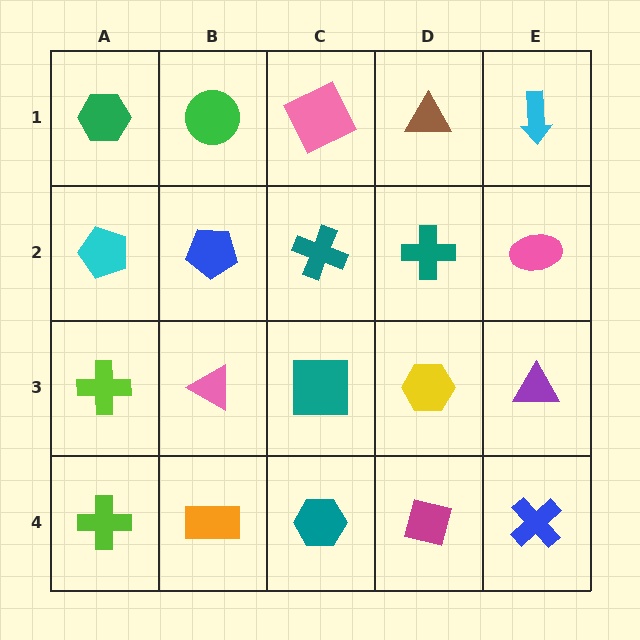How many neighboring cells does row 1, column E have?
2.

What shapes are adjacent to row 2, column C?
A pink square (row 1, column C), a teal square (row 3, column C), a blue pentagon (row 2, column B), a teal cross (row 2, column D).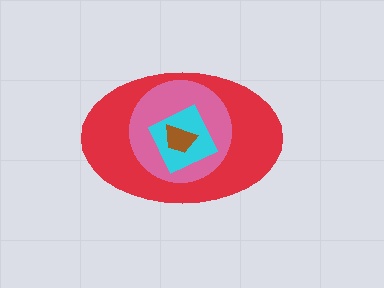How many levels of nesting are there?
4.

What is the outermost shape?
The red ellipse.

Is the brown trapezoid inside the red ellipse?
Yes.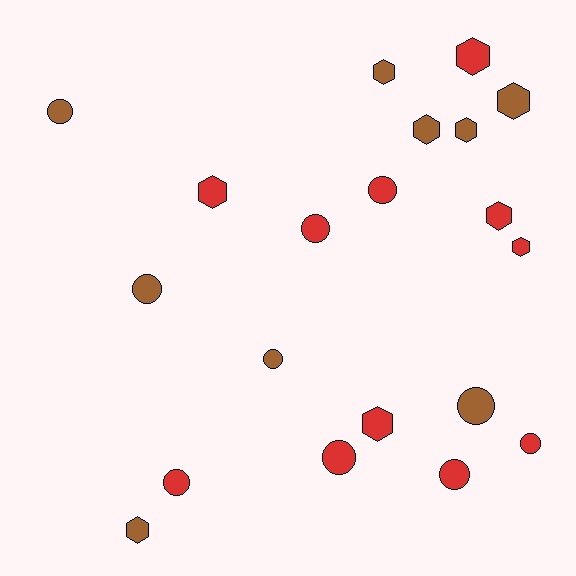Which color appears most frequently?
Red, with 11 objects.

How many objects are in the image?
There are 20 objects.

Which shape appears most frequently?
Hexagon, with 10 objects.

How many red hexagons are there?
There are 5 red hexagons.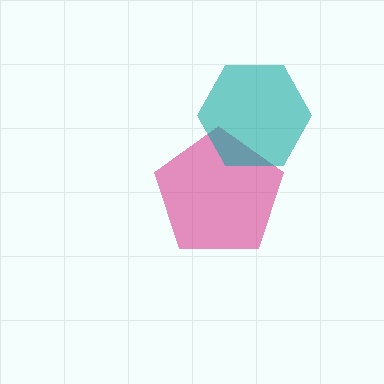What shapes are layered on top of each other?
The layered shapes are: a magenta pentagon, a teal hexagon.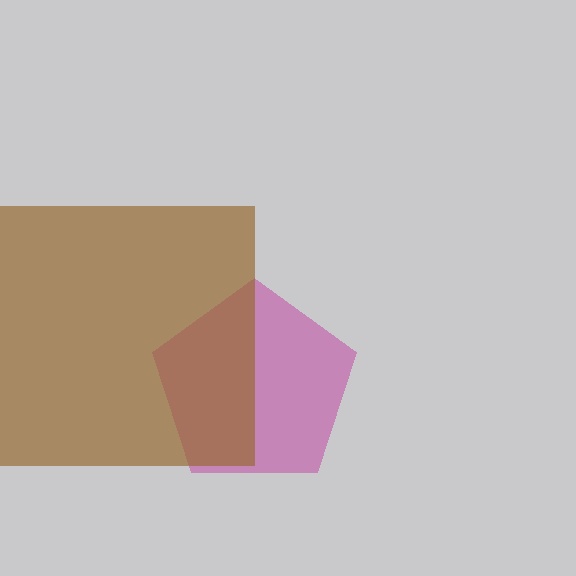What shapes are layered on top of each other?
The layered shapes are: a magenta pentagon, a brown square.